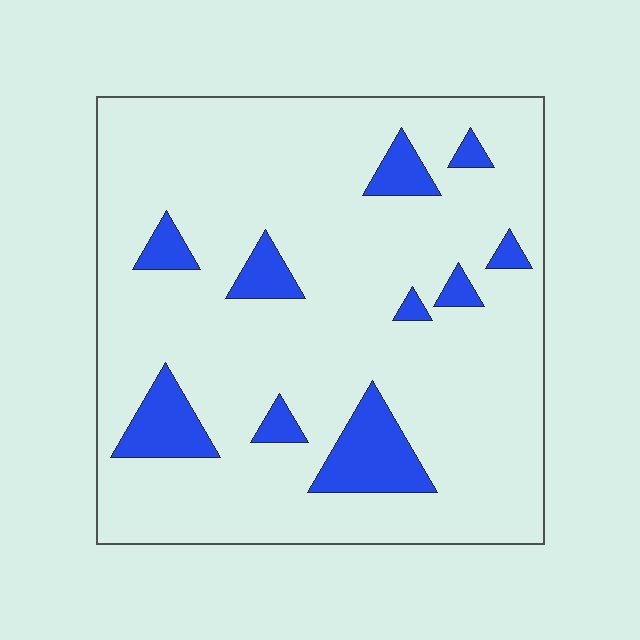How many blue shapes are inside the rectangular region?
10.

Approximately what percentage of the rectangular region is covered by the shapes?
Approximately 15%.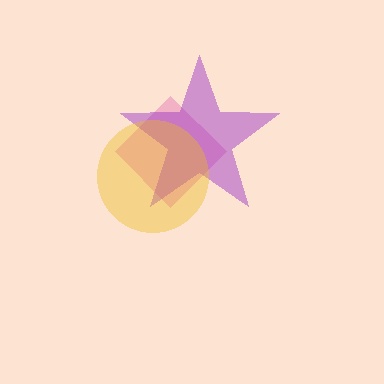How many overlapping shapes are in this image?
There are 3 overlapping shapes in the image.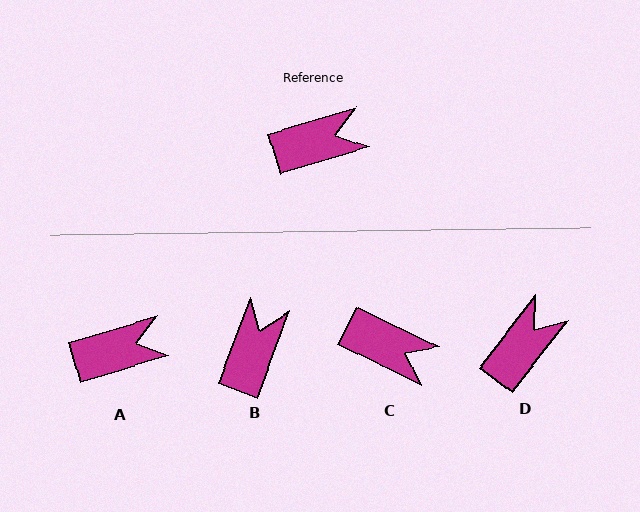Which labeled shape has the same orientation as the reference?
A.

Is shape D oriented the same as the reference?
No, it is off by about 36 degrees.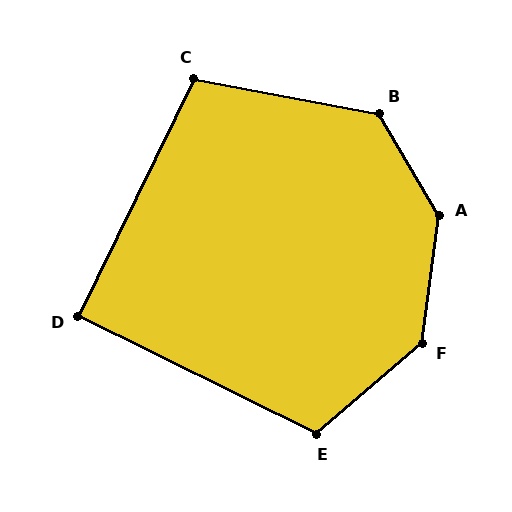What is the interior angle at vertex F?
Approximately 138 degrees (obtuse).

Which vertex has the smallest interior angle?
D, at approximately 90 degrees.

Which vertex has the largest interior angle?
A, at approximately 142 degrees.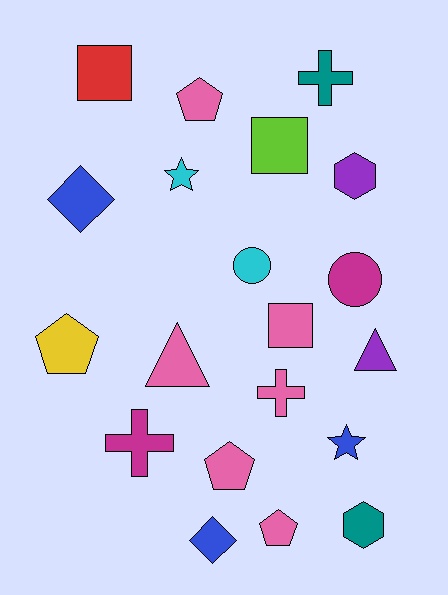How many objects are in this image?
There are 20 objects.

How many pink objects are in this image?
There are 6 pink objects.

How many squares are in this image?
There are 3 squares.